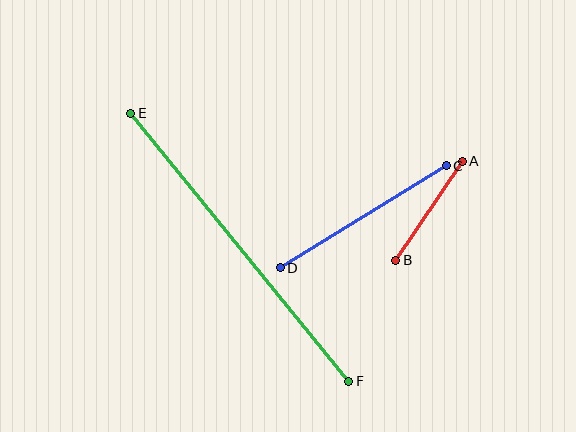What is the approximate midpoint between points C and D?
The midpoint is at approximately (363, 217) pixels.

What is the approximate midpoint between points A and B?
The midpoint is at approximately (429, 211) pixels.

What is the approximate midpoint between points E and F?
The midpoint is at approximately (240, 247) pixels.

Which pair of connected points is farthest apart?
Points E and F are farthest apart.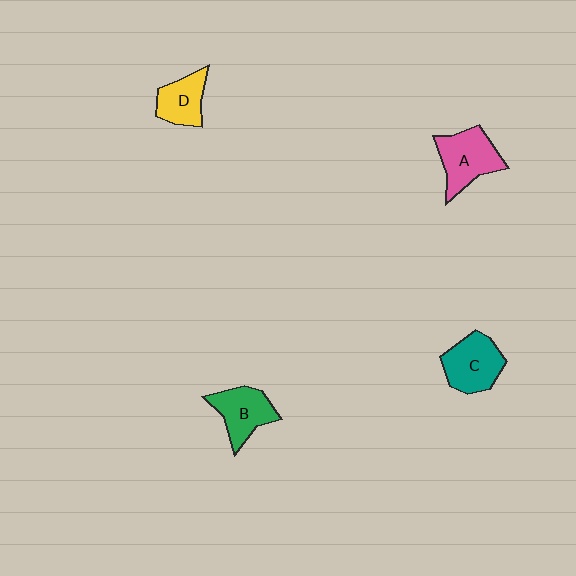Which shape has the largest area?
Shape A (pink).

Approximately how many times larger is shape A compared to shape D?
Approximately 1.4 times.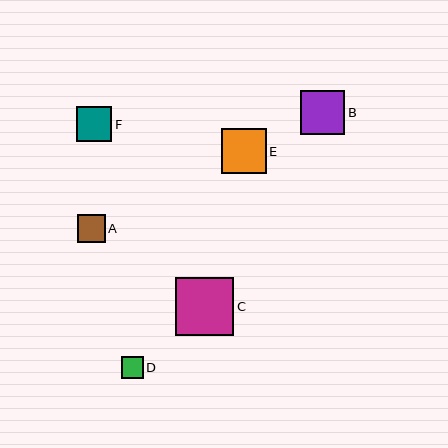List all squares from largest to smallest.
From largest to smallest: C, E, B, F, A, D.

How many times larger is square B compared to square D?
Square B is approximately 2.0 times the size of square D.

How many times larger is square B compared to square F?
Square B is approximately 1.3 times the size of square F.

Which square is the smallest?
Square D is the smallest with a size of approximately 22 pixels.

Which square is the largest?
Square C is the largest with a size of approximately 58 pixels.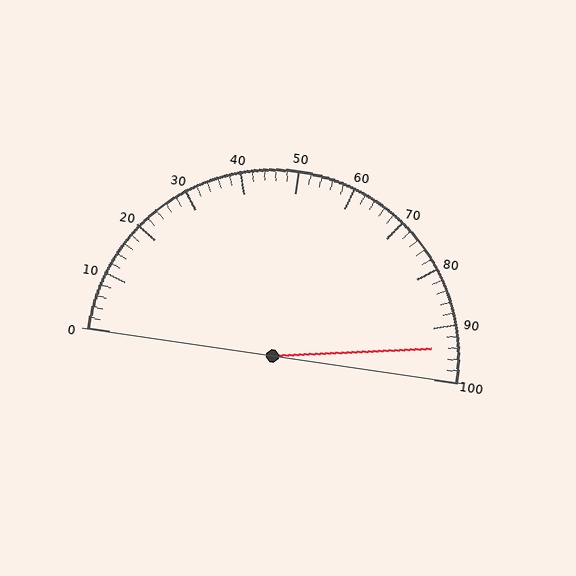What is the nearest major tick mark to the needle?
The nearest major tick mark is 90.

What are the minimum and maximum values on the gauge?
The gauge ranges from 0 to 100.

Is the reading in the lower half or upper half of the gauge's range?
The reading is in the upper half of the range (0 to 100).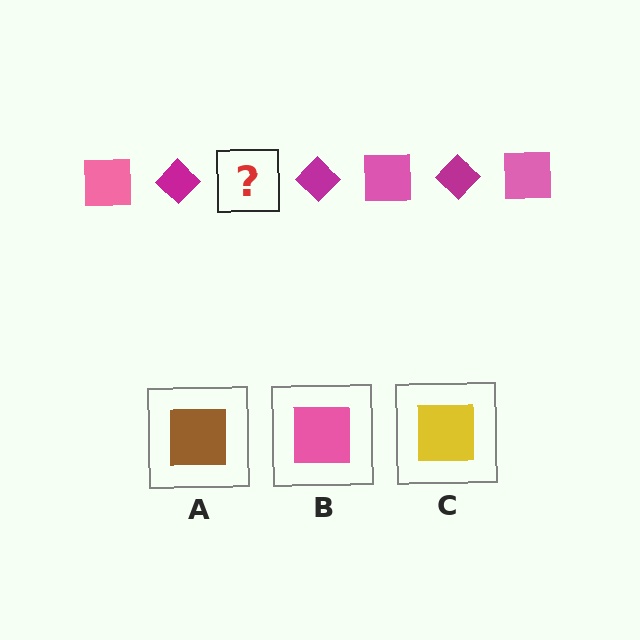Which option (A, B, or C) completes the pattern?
B.